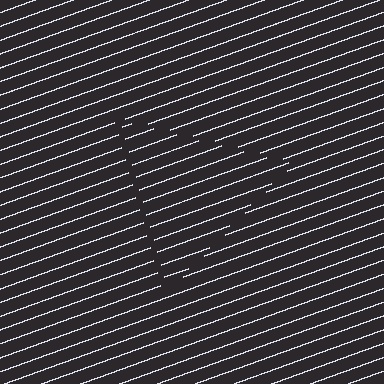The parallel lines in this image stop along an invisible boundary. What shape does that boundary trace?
An illusory triangle. The interior of the shape contains the same grating, shifted by half a period — the contour is defined by the phase discontinuity where line-ends from the inner and outer gratings abut.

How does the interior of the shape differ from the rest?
The interior of the shape contains the same grating, shifted by half a period — the contour is defined by the phase discontinuity where line-ends from the inner and outer gratings abut.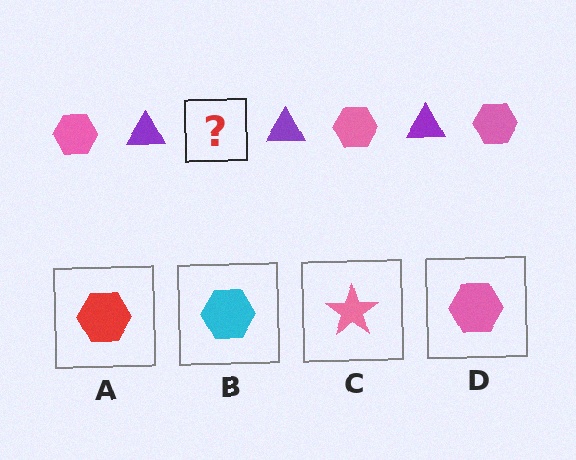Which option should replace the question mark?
Option D.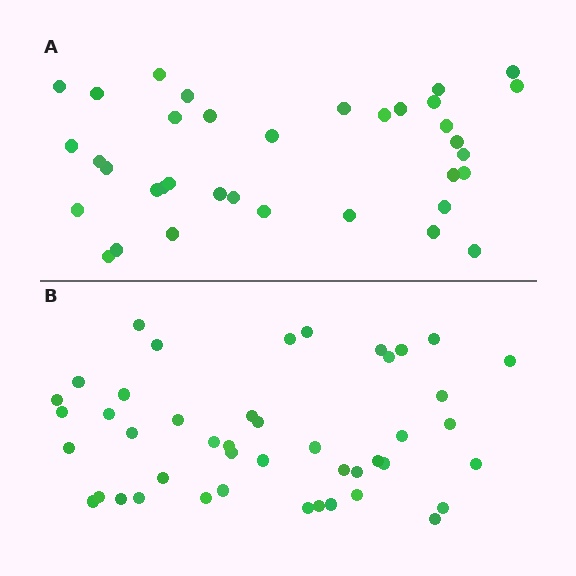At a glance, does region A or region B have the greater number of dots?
Region B (the bottom region) has more dots.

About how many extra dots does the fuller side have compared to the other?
Region B has roughly 8 or so more dots than region A.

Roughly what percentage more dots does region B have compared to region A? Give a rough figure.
About 25% more.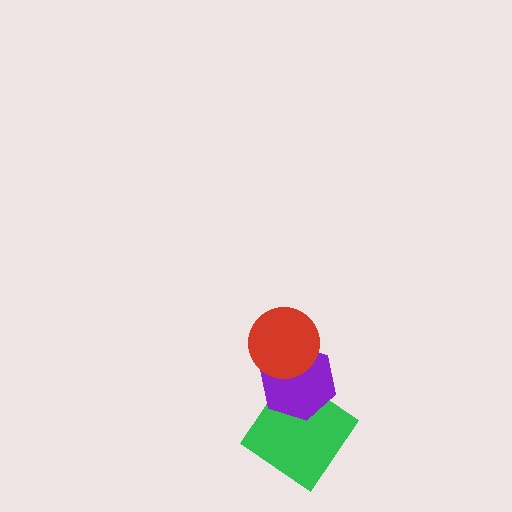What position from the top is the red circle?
The red circle is 1st from the top.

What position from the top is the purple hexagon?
The purple hexagon is 2nd from the top.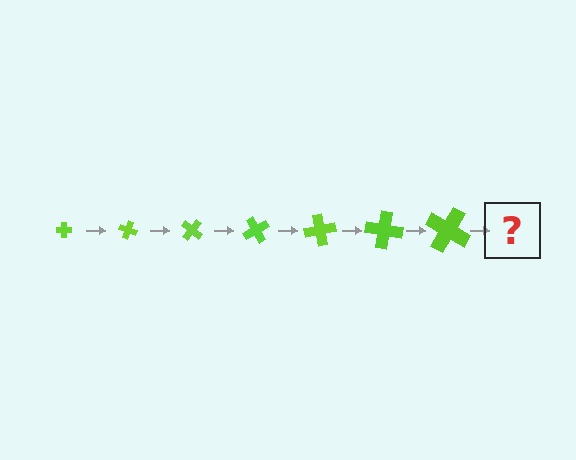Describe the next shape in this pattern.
It should be a cross, larger than the previous one and rotated 140 degrees from the start.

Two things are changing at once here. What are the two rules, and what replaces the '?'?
The two rules are that the cross grows larger each step and it rotates 20 degrees each step. The '?' should be a cross, larger than the previous one and rotated 140 degrees from the start.